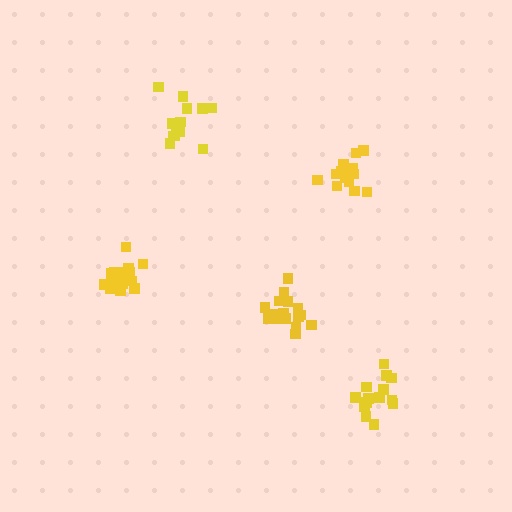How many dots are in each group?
Group 1: 15 dots, Group 2: 16 dots, Group 3: 18 dots, Group 4: 16 dots, Group 5: 16 dots (81 total).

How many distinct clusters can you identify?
There are 5 distinct clusters.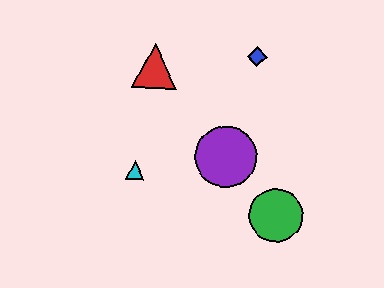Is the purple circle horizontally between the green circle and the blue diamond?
No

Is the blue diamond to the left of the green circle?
Yes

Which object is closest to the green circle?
The purple circle is closest to the green circle.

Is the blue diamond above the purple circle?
Yes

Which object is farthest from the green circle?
The red triangle is farthest from the green circle.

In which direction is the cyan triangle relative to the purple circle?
The cyan triangle is to the left of the purple circle.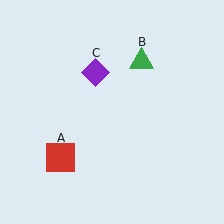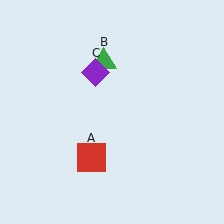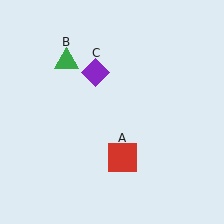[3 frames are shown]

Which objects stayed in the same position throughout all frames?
Purple diamond (object C) remained stationary.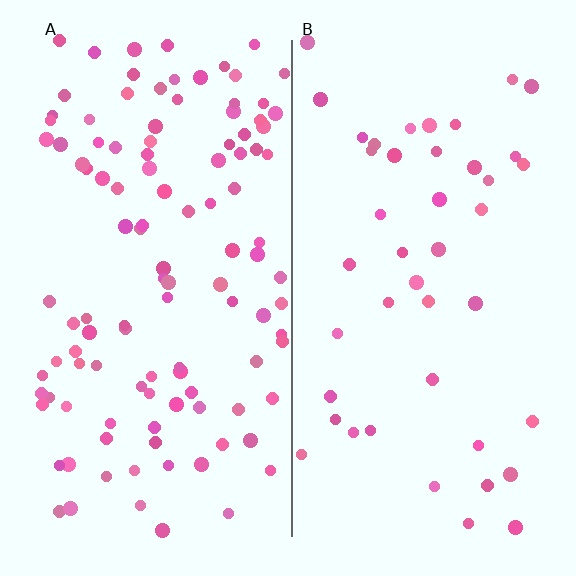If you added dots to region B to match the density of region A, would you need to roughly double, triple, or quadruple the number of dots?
Approximately triple.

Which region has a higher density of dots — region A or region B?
A (the left).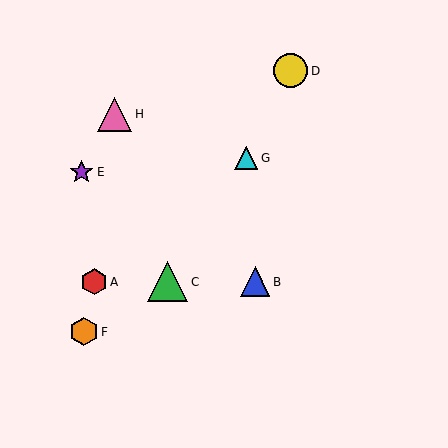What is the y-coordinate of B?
Object B is at y≈282.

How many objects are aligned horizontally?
3 objects (A, B, C) are aligned horizontally.